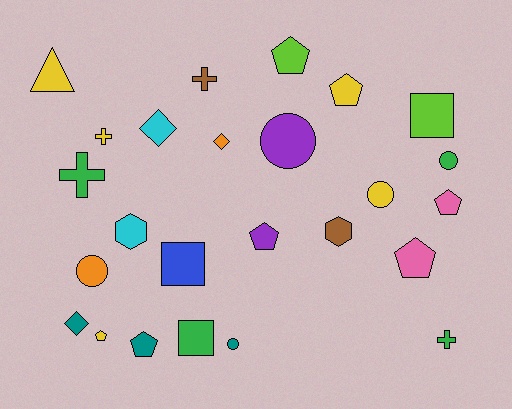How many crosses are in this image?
There are 4 crosses.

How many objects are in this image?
There are 25 objects.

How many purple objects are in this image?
There are 2 purple objects.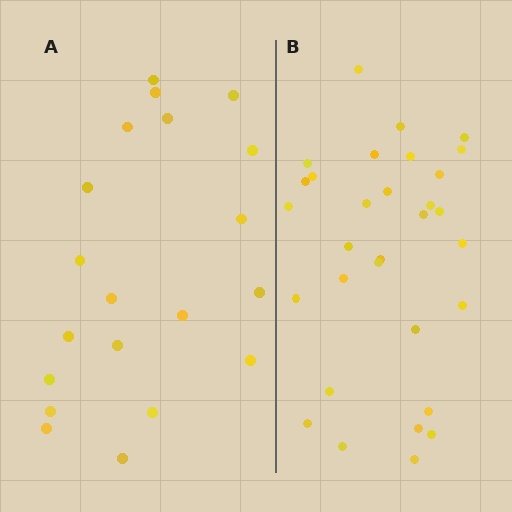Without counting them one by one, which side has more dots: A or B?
Region B (the right region) has more dots.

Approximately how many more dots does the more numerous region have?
Region B has roughly 12 or so more dots than region A.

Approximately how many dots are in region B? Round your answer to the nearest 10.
About 30 dots. (The exact count is 31, which rounds to 30.)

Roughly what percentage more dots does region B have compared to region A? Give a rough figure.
About 55% more.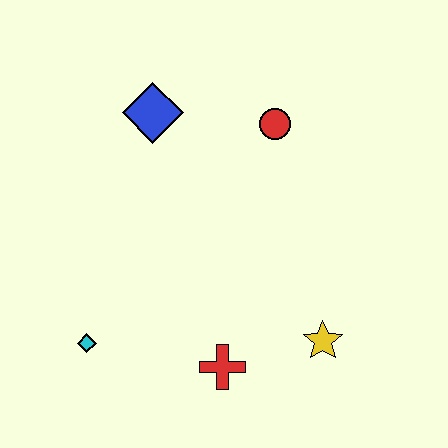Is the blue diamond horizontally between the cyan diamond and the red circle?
Yes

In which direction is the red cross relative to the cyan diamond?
The red cross is to the right of the cyan diamond.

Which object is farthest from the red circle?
The cyan diamond is farthest from the red circle.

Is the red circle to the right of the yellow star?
No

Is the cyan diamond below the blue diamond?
Yes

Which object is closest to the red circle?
The blue diamond is closest to the red circle.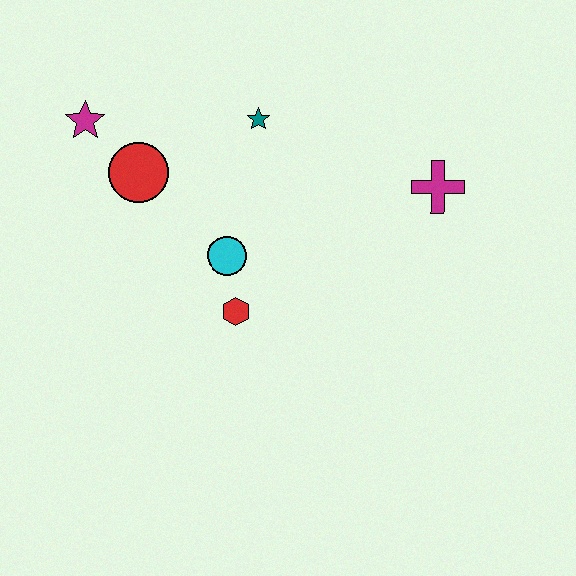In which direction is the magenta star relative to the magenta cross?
The magenta star is to the left of the magenta cross.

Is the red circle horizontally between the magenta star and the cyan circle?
Yes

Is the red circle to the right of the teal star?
No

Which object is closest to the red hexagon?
The cyan circle is closest to the red hexagon.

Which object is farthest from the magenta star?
The magenta cross is farthest from the magenta star.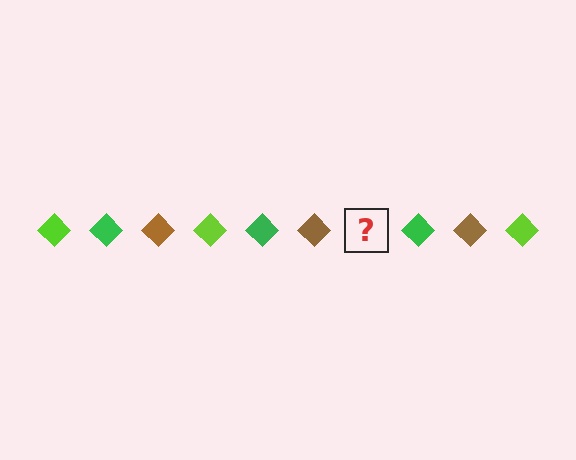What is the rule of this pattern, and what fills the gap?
The rule is that the pattern cycles through lime, green, brown diamonds. The gap should be filled with a lime diamond.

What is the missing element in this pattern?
The missing element is a lime diamond.